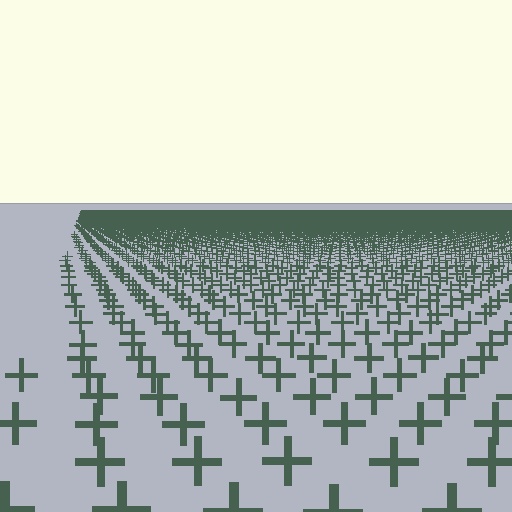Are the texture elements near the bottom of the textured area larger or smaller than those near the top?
Larger. Near the bottom, elements are closer to the viewer and appear at a bigger on-screen size.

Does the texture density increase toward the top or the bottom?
Density increases toward the top.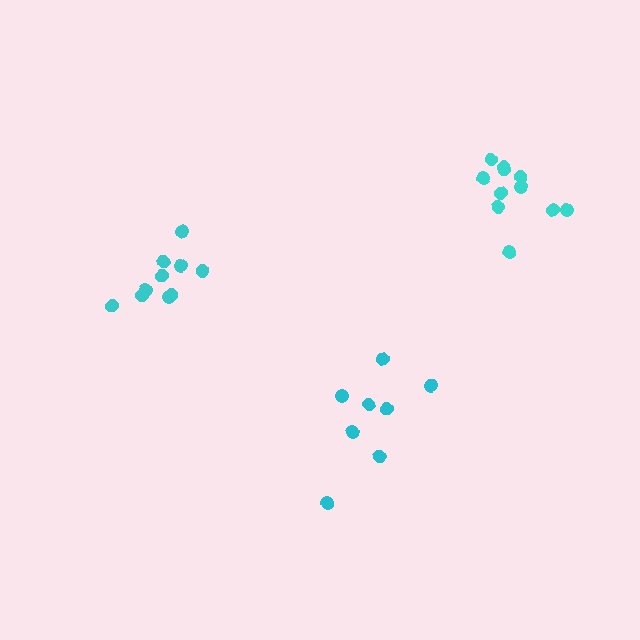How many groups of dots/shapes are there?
There are 3 groups.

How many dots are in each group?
Group 1: 8 dots, Group 2: 10 dots, Group 3: 11 dots (29 total).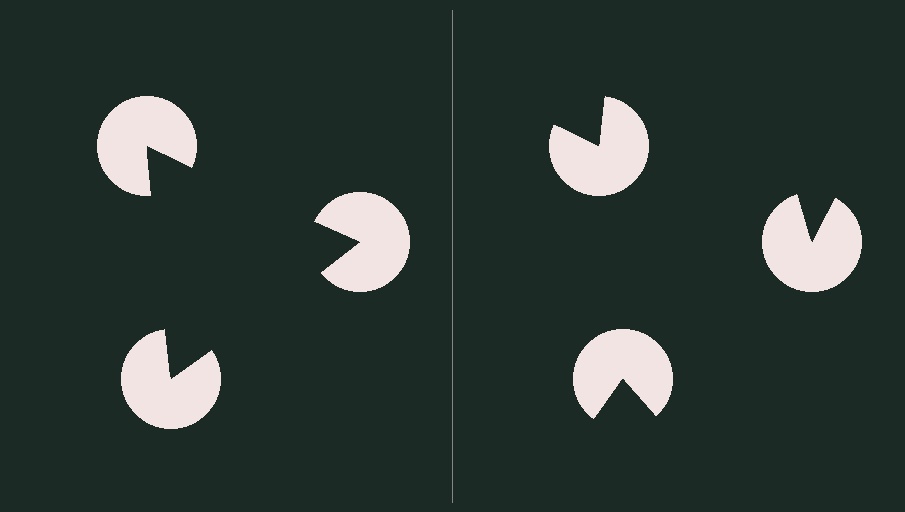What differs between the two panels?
The pac-man discs are positioned identically on both sides; only the wedge orientations differ. On the left they align to a triangle; on the right they are misaligned.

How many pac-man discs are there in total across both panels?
6 — 3 on each side.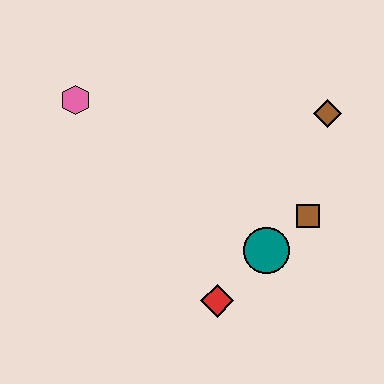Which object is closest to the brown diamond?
The brown square is closest to the brown diamond.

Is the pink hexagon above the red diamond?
Yes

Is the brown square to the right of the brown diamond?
No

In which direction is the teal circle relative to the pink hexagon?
The teal circle is to the right of the pink hexagon.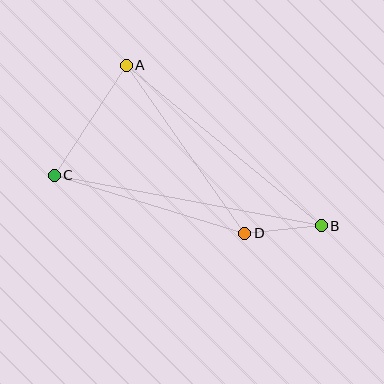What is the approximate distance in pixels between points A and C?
The distance between A and C is approximately 132 pixels.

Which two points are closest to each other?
Points B and D are closest to each other.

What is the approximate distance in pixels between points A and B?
The distance between A and B is approximately 253 pixels.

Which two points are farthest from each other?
Points B and C are farthest from each other.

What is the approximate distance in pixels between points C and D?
The distance between C and D is approximately 199 pixels.